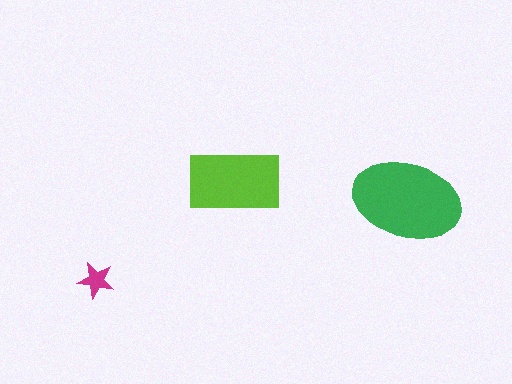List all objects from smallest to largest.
The magenta star, the lime rectangle, the green ellipse.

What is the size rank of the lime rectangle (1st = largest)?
2nd.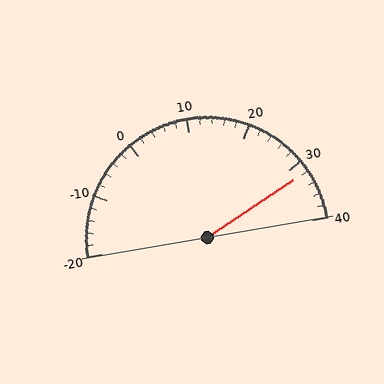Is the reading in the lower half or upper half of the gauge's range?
The reading is in the upper half of the range (-20 to 40).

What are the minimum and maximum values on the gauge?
The gauge ranges from -20 to 40.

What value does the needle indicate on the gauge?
The needle indicates approximately 32.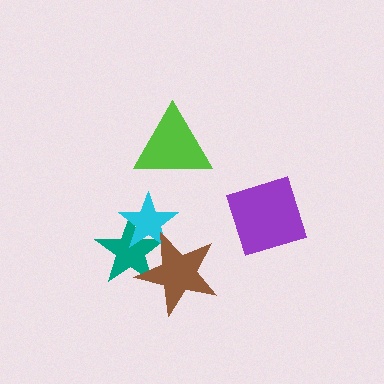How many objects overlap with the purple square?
0 objects overlap with the purple square.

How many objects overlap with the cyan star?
2 objects overlap with the cyan star.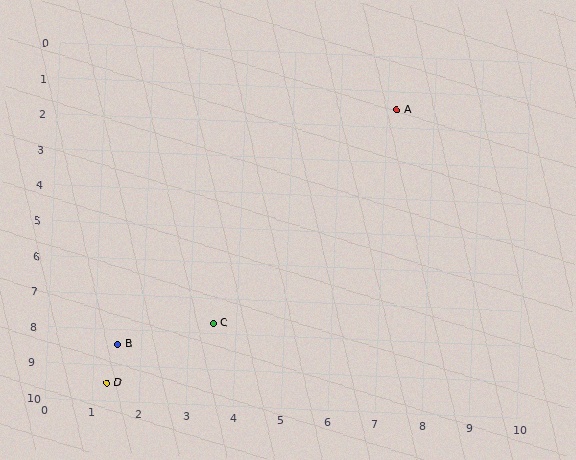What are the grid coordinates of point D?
Point D is at approximately (1.3, 9.5).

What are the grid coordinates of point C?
Point C is at approximately (3.5, 7.7).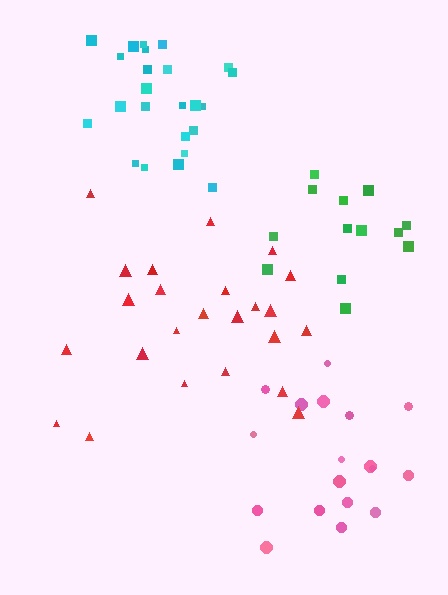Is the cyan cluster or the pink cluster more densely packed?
Cyan.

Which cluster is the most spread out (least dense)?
Red.